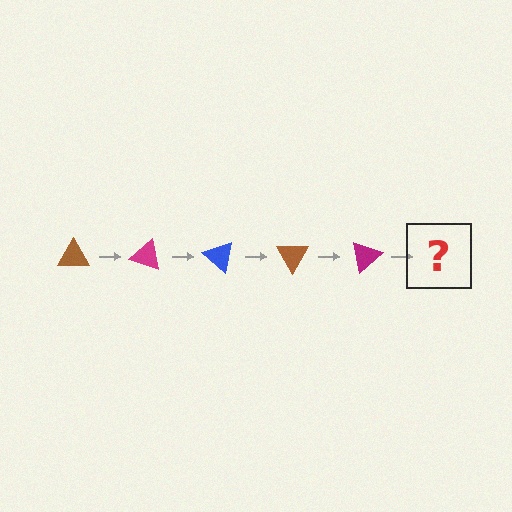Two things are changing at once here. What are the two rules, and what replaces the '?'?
The two rules are that it rotates 20 degrees each step and the color cycles through brown, magenta, and blue. The '?' should be a blue triangle, rotated 100 degrees from the start.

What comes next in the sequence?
The next element should be a blue triangle, rotated 100 degrees from the start.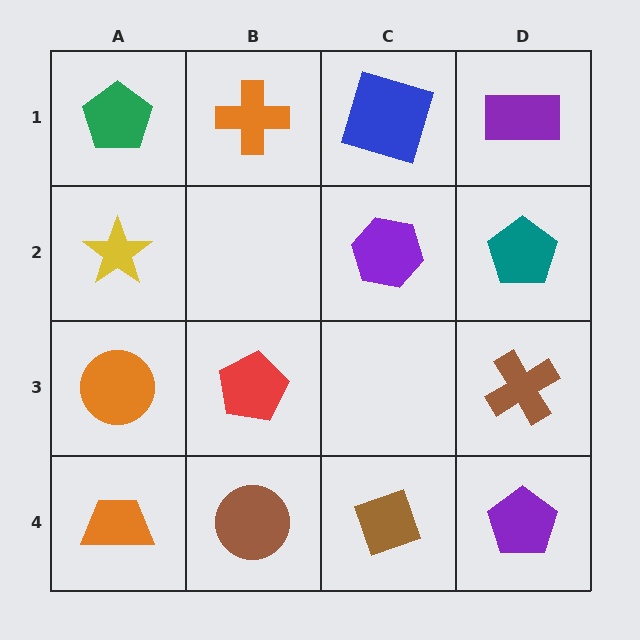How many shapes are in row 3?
3 shapes.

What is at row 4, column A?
An orange trapezoid.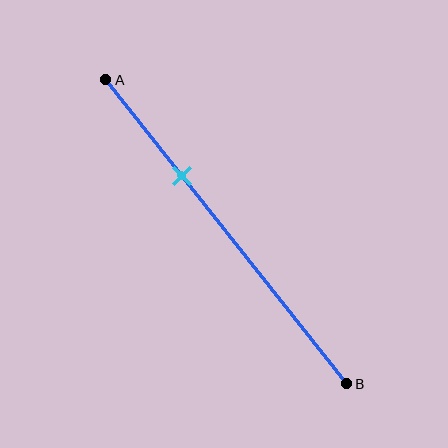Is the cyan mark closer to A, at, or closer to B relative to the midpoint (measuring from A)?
The cyan mark is closer to point A than the midpoint of segment AB.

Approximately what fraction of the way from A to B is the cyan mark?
The cyan mark is approximately 30% of the way from A to B.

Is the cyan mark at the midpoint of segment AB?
No, the mark is at about 30% from A, not at the 50% midpoint.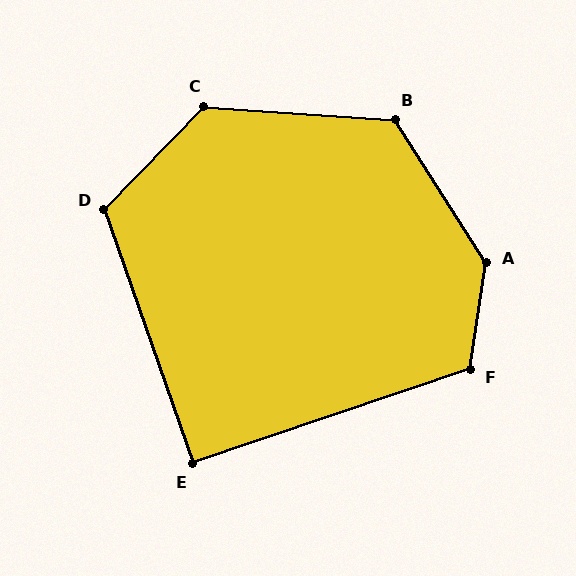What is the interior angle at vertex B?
Approximately 126 degrees (obtuse).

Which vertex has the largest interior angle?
A, at approximately 139 degrees.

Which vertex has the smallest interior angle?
E, at approximately 90 degrees.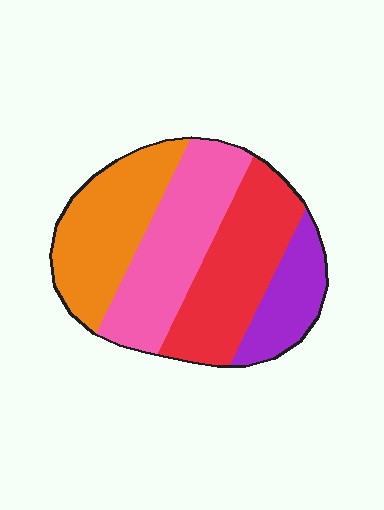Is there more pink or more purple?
Pink.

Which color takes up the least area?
Purple, at roughly 15%.